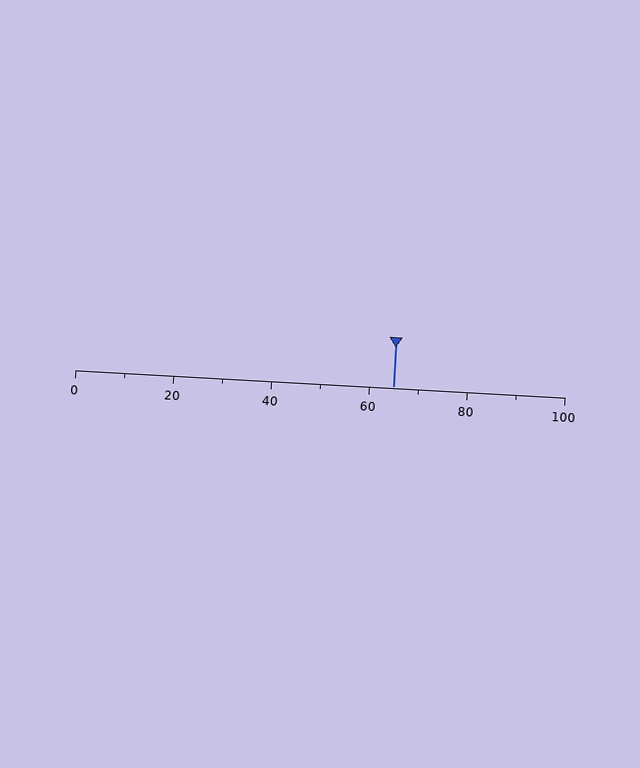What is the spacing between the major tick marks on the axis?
The major ticks are spaced 20 apart.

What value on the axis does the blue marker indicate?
The marker indicates approximately 65.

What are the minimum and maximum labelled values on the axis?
The axis runs from 0 to 100.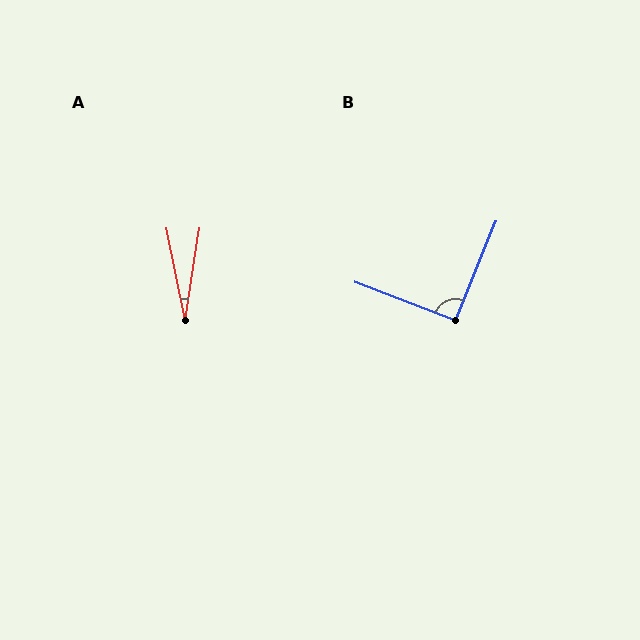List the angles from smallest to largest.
A (20°), B (91°).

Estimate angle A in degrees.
Approximately 20 degrees.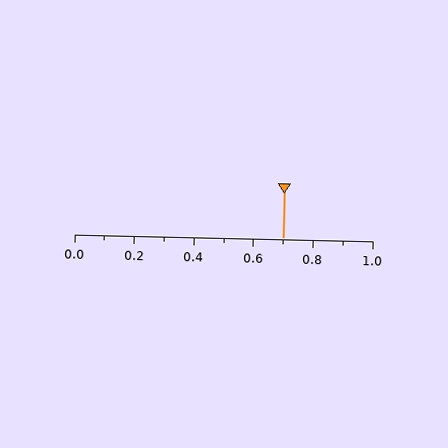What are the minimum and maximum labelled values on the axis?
The axis runs from 0.0 to 1.0.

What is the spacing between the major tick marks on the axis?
The major ticks are spaced 0.2 apart.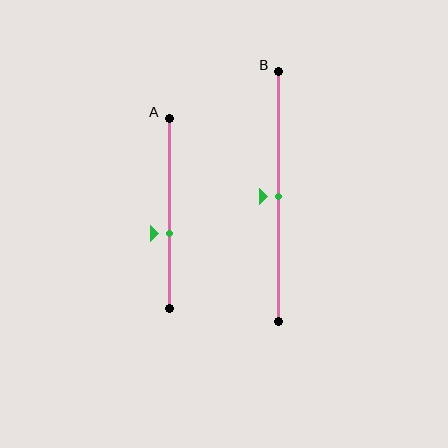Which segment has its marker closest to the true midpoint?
Segment B has its marker closest to the true midpoint.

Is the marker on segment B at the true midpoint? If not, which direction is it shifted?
Yes, the marker on segment B is at the true midpoint.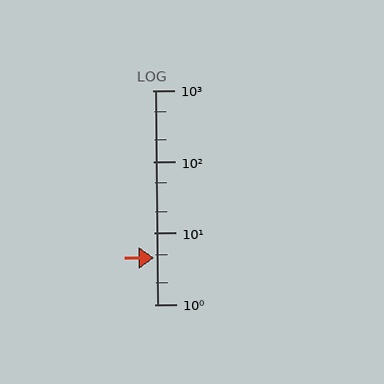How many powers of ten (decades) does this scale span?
The scale spans 3 decades, from 1 to 1000.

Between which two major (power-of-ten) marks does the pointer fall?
The pointer is between 1 and 10.